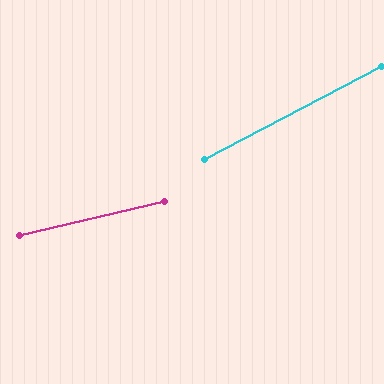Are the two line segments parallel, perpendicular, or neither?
Neither parallel nor perpendicular — they differ by about 15°.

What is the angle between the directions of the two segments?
Approximately 15 degrees.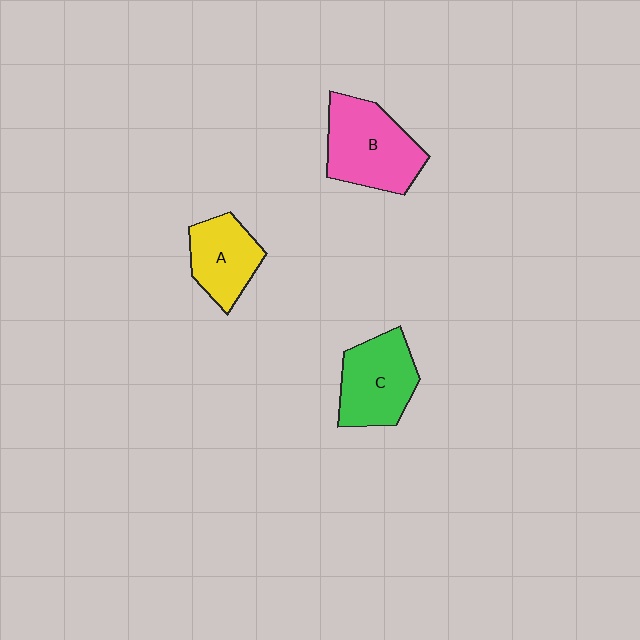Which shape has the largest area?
Shape B (pink).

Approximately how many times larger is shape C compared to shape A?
Approximately 1.2 times.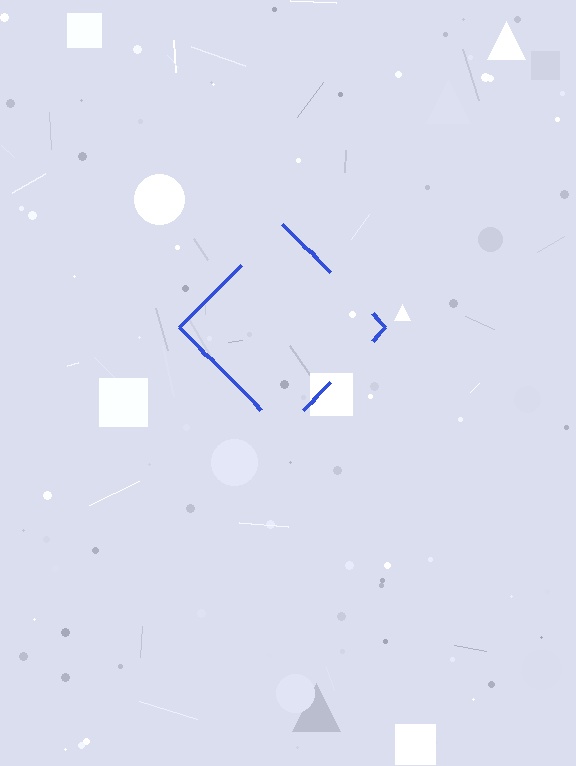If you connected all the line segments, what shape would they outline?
They would outline a diamond.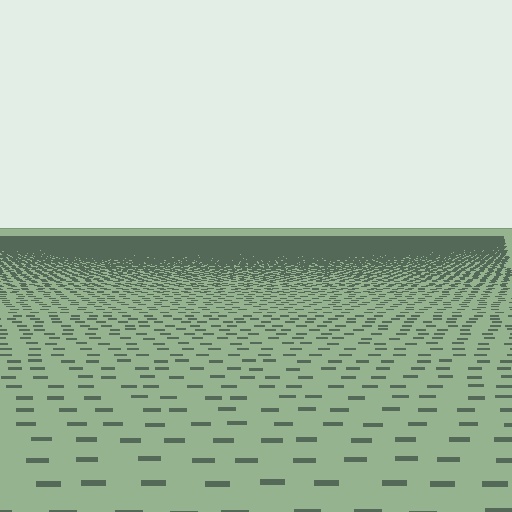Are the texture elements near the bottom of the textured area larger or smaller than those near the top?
Larger. Near the bottom, elements are closer to the viewer and appear at a bigger on-screen size.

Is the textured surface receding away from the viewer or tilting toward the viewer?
The surface is receding away from the viewer. Texture elements get smaller and denser toward the top.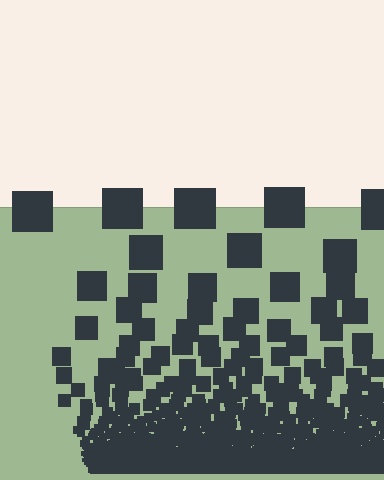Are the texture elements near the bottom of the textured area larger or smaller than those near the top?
Smaller. The gradient is inverted — elements near the bottom are smaller and denser.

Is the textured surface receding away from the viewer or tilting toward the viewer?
The surface appears to tilt toward the viewer. Texture elements get larger and sparser toward the top.